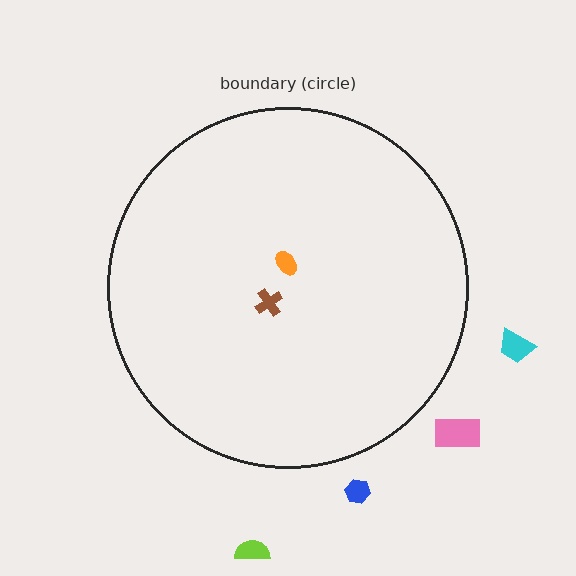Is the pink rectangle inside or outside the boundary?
Outside.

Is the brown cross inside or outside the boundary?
Inside.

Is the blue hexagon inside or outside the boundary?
Outside.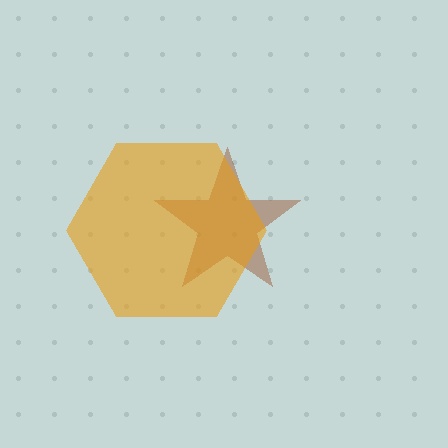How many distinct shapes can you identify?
There are 2 distinct shapes: a brown star, an orange hexagon.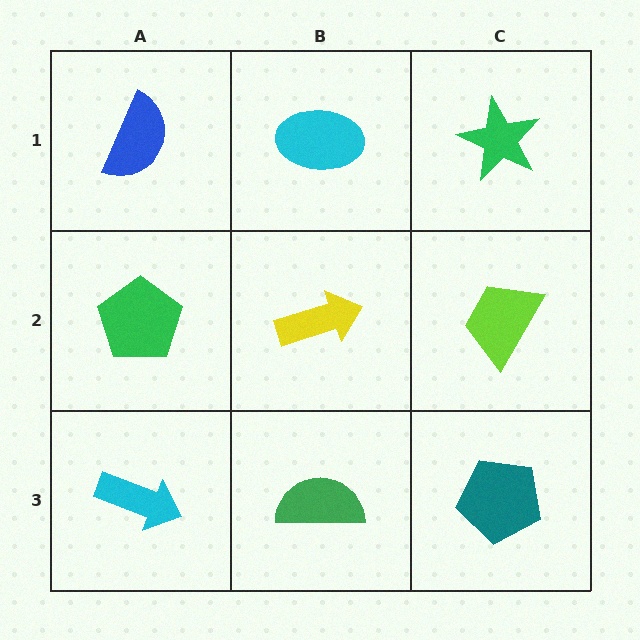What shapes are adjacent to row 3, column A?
A green pentagon (row 2, column A), a green semicircle (row 3, column B).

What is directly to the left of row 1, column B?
A blue semicircle.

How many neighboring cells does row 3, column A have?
2.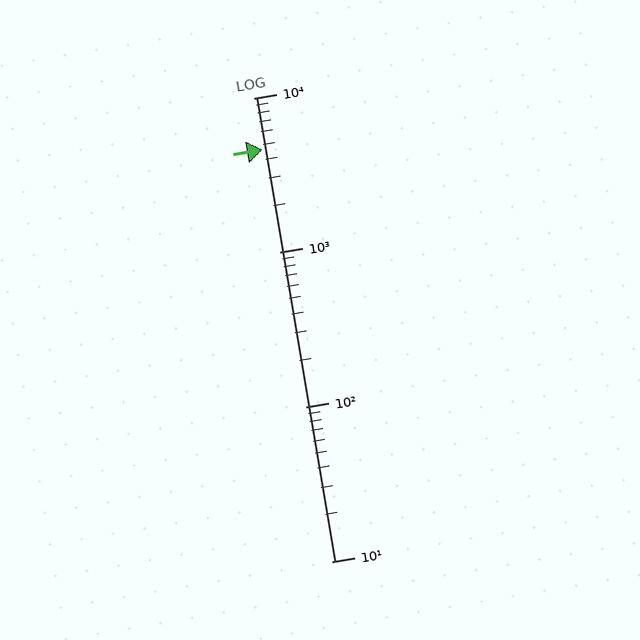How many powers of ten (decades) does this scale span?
The scale spans 3 decades, from 10 to 10000.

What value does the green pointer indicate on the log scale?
The pointer indicates approximately 4600.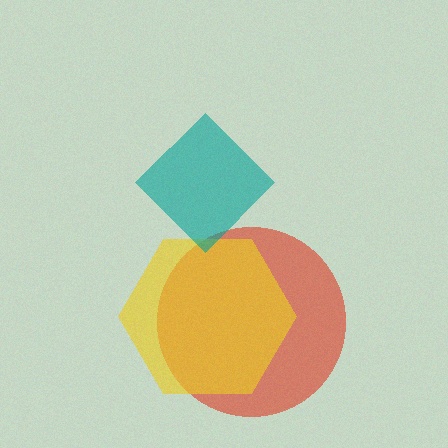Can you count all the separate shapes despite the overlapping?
Yes, there are 3 separate shapes.